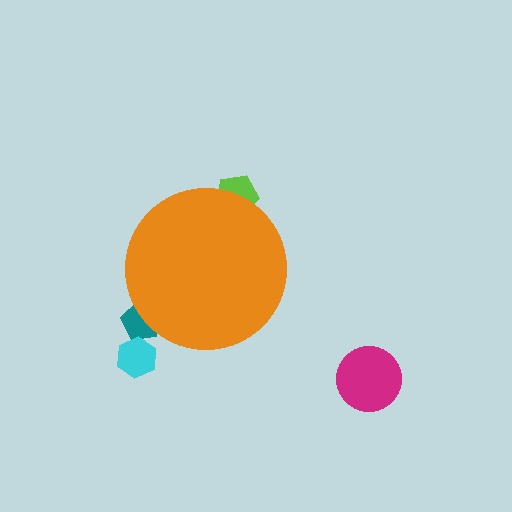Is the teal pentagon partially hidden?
Yes, the teal pentagon is partially hidden behind the orange circle.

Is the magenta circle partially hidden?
No, the magenta circle is fully visible.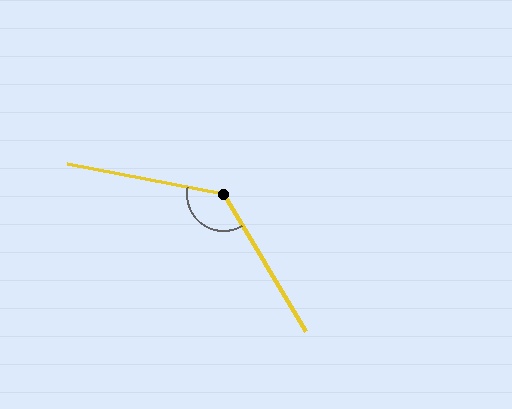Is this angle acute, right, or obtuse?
It is obtuse.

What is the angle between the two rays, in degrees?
Approximately 132 degrees.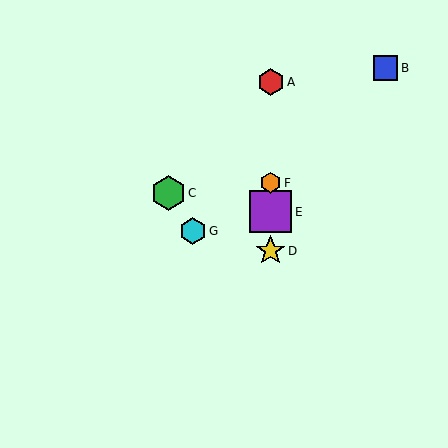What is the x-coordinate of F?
Object F is at x≈271.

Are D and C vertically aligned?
No, D is at x≈271 and C is at x≈168.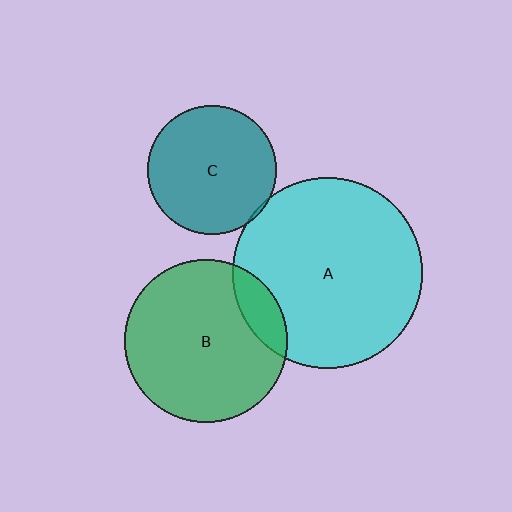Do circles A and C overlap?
Yes.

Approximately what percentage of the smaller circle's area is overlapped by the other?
Approximately 5%.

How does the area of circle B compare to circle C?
Approximately 1.6 times.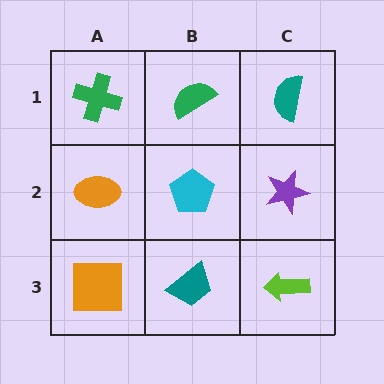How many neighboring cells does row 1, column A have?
2.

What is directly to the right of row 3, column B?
A lime arrow.